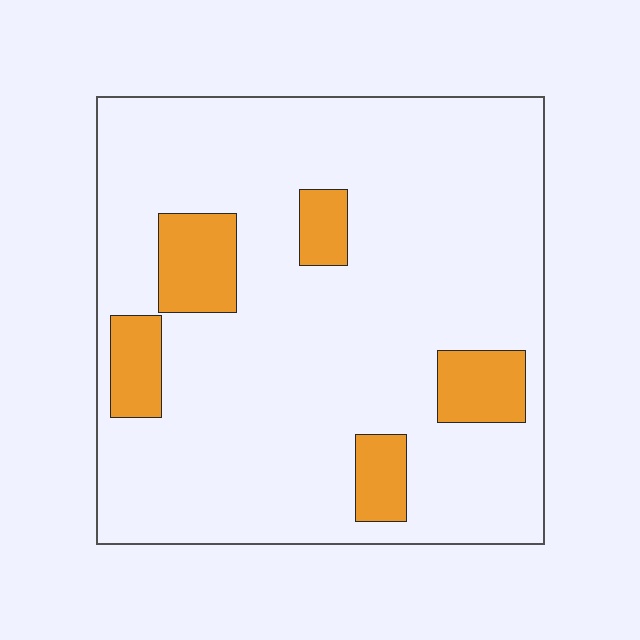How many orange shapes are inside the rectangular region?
5.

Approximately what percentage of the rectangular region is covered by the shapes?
Approximately 15%.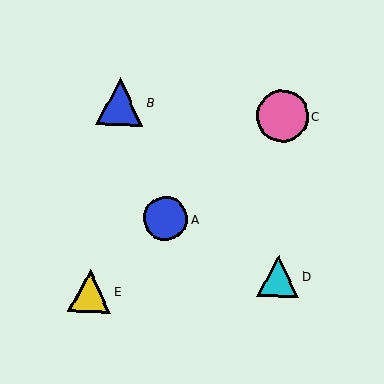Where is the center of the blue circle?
The center of the blue circle is at (166, 219).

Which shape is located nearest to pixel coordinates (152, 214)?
The blue circle (labeled A) at (166, 219) is nearest to that location.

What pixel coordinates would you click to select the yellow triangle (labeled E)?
Click at (90, 291) to select the yellow triangle E.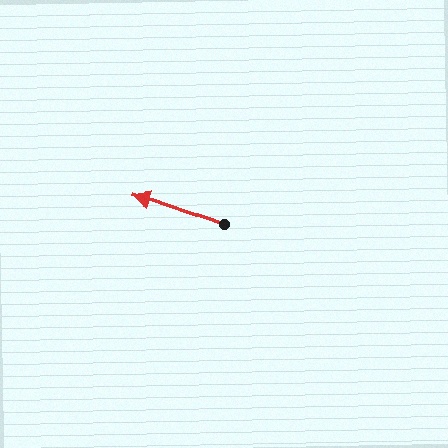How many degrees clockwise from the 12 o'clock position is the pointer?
Approximately 289 degrees.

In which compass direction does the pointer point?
West.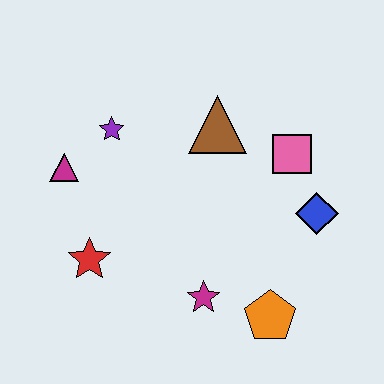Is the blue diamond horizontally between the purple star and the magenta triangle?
No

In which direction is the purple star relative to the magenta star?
The purple star is above the magenta star.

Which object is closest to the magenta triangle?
The purple star is closest to the magenta triangle.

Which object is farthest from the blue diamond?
The magenta triangle is farthest from the blue diamond.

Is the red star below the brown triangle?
Yes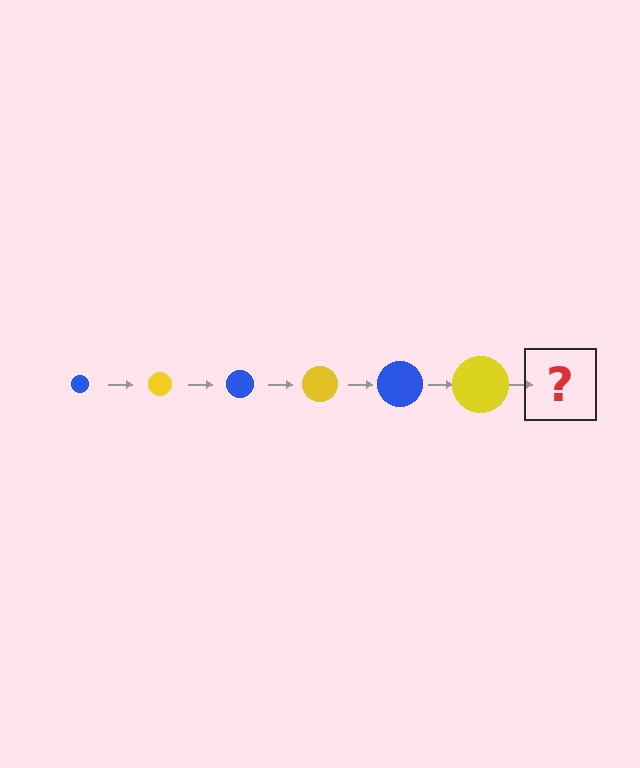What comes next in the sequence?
The next element should be a blue circle, larger than the previous one.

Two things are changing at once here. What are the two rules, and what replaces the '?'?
The two rules are that the circle grows larger each step and the color cycles through blue and yellow. The '?' should be a blue circle, larger than the previous one.